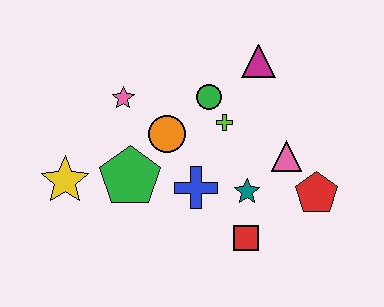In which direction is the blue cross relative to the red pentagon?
The blue cross is to the left of the red pentagon.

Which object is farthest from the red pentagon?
The yellow star is farthest from the red pentagon.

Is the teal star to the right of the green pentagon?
Yes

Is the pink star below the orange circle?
No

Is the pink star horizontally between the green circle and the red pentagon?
No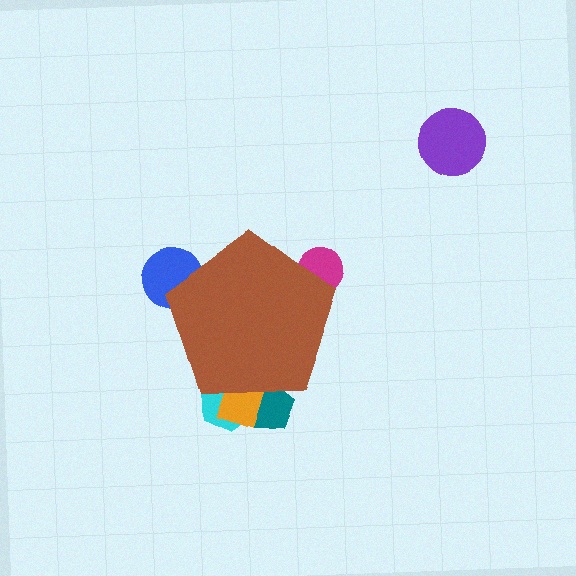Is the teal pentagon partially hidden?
Yes, the teal pentagon is partially hidden behind the brown pentagon.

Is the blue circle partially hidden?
Yes, the blue circle is partially hidden behind the brown pentagon.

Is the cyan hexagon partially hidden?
Yes, the cyan hexagon is partially hidden behind the brown pentagon.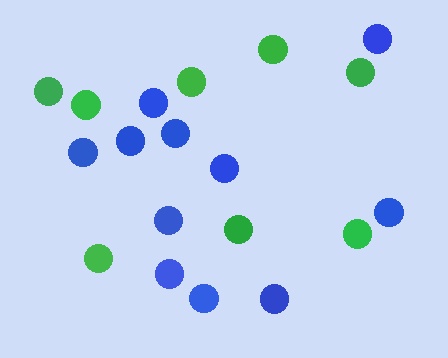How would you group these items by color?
There are 2 groups: one group of blue circles (11) and one group of green circles (8).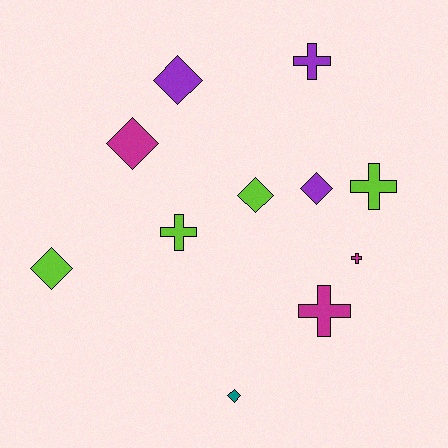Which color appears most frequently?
Lime, with 4 objects.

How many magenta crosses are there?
There are 2 magenta crosses.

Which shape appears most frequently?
Diamond, with 6 objects.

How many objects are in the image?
There are 11 objects.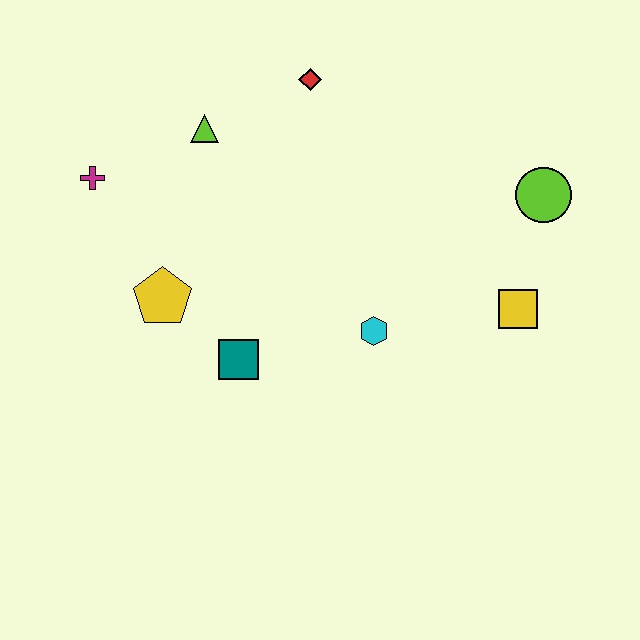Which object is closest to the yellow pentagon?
The teal square is closest to the yellow pentagon.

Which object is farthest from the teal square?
The lime circle is farthest from the teal square.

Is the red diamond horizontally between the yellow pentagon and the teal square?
No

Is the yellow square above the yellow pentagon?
No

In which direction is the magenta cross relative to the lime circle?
The magenta cross is to the left of the lime circle.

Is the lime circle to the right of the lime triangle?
Yes